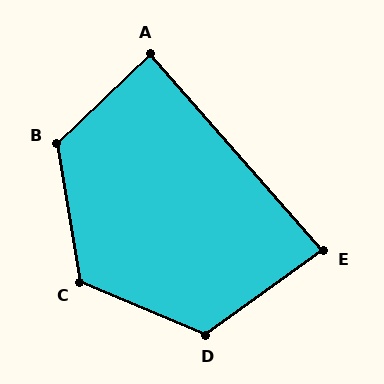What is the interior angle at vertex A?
Approximately 88 degrees (approximately right).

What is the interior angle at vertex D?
Approximately 122 degrees (obtuse).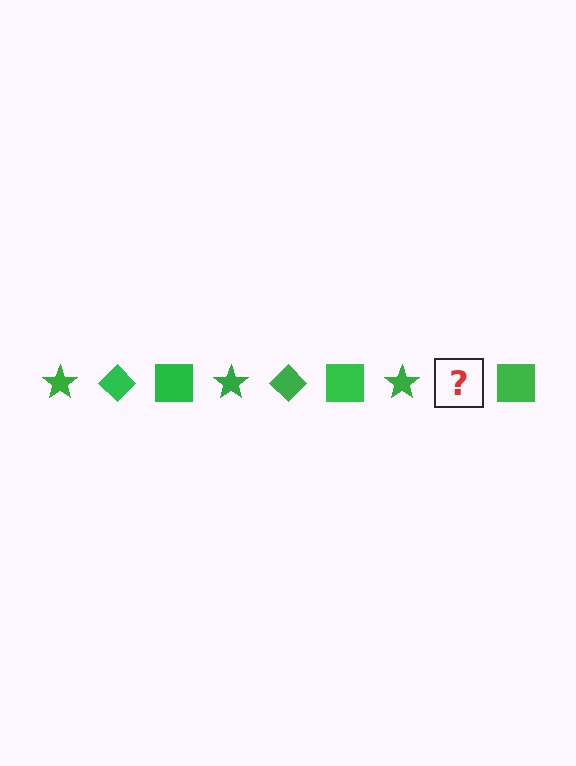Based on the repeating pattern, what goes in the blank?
The blank should be a green diamond.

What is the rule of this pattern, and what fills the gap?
The rule is that the pattern cycles through star, diamond, square shapes in green. The gap should be filled with a green diamond.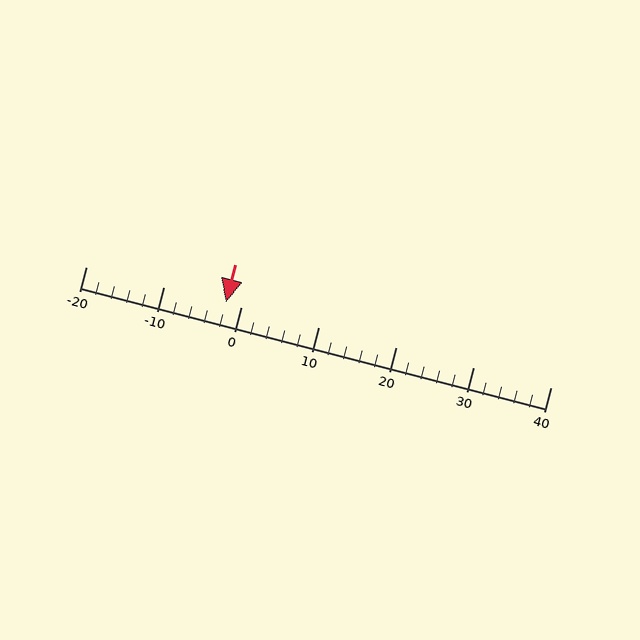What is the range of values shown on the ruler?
The ruler shows values from -20 to 40.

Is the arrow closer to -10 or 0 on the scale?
The arrow is closer to 0.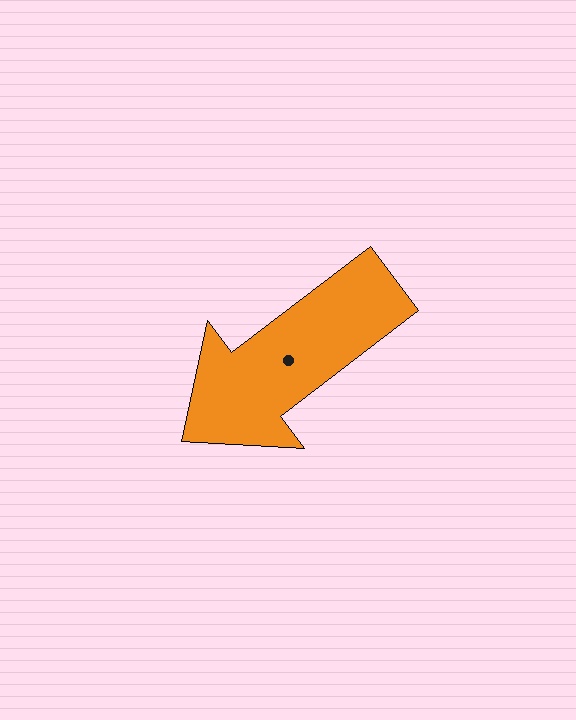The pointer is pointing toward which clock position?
Roughly 8 o'clock.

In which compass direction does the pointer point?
Southwest.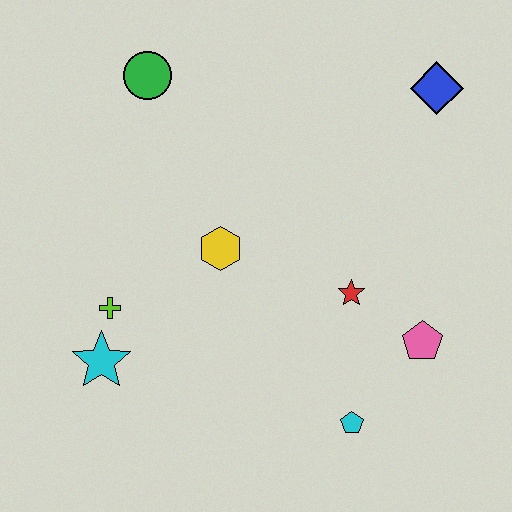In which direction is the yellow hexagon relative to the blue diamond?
The yellow hexagon is to the left of the blue diamond.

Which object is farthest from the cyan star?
The blue diamond is farthest from the cyan star.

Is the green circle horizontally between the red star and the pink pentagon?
No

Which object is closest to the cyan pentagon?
The pink pentagon is closest to the cyan pentagon.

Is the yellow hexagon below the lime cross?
No